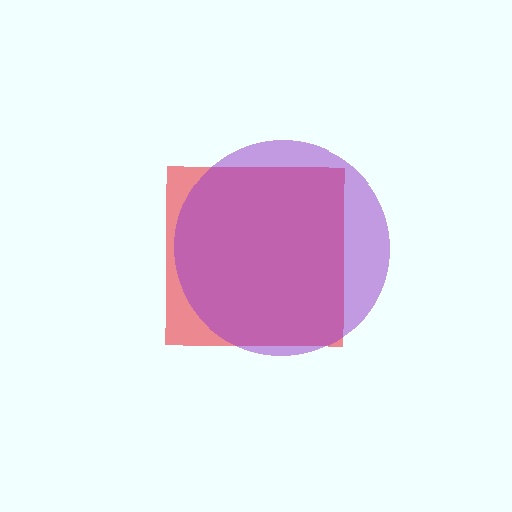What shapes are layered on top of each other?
The layered shapes are: a red square, a purple circle.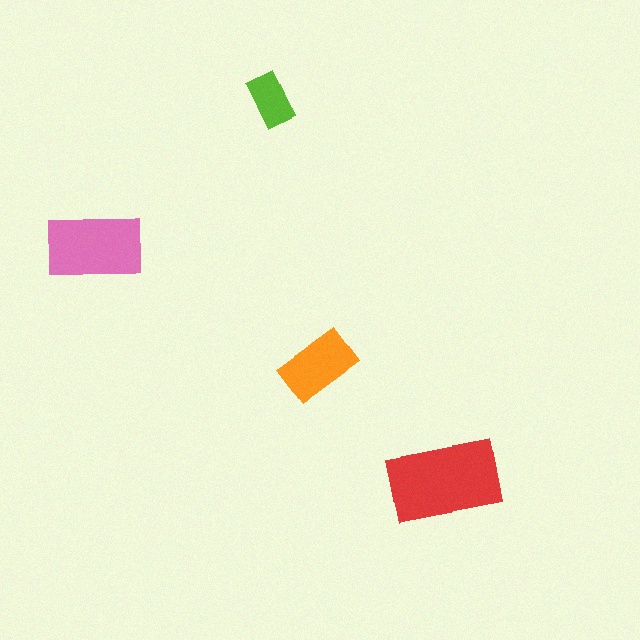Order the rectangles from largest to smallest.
the red one, the pink one, the orange one, the lime one.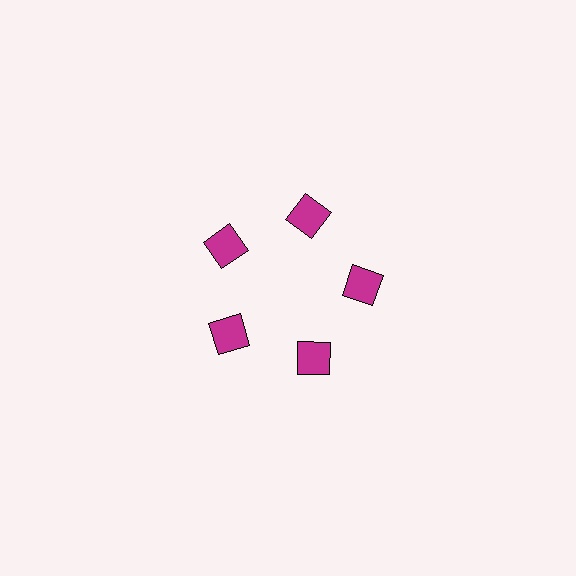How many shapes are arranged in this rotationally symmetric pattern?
There are 5 shapes, arranged in 5 groups of 1.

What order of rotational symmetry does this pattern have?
This pattern has 5-fold rotational symmetry.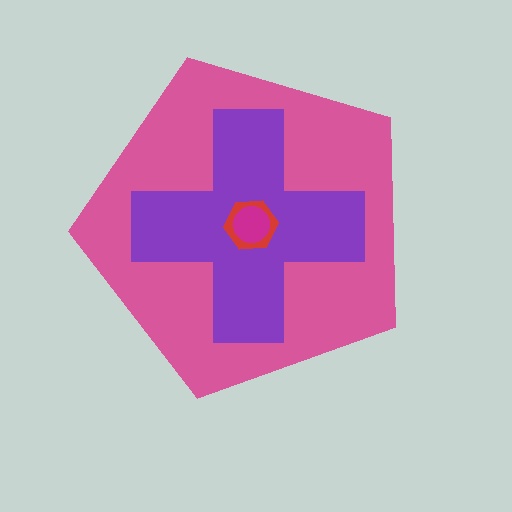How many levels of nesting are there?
4.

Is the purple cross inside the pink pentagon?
Yes.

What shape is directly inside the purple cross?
The red hexagon.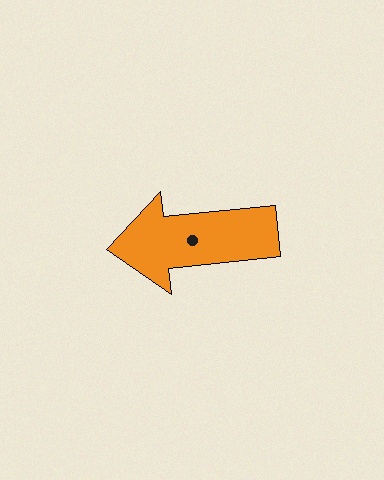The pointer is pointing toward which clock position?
Roughly 9 o'clock.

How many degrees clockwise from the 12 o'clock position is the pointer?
Approximately 264 degrees.